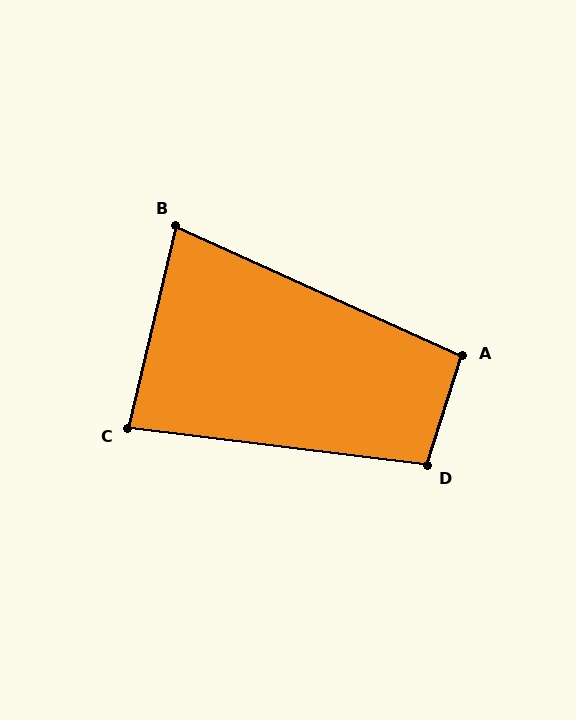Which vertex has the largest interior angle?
D, at approximately 101 degrees.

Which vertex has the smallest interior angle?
B, at approximately 79 degrees.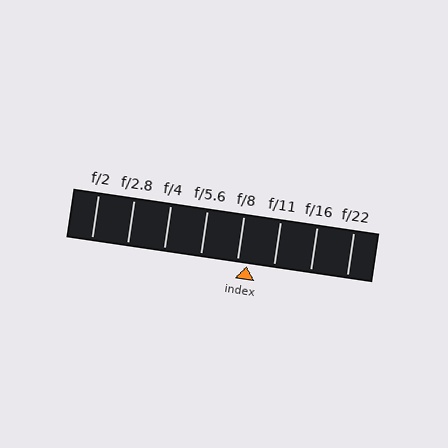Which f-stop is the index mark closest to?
The index mark is closest to f/8.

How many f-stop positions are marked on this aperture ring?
There are 8 f-stop positions marked.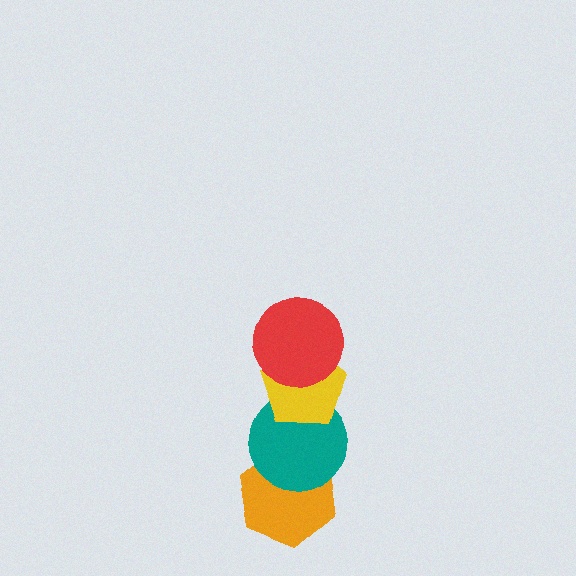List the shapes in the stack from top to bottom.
From top to bottom: the red circle, the yellow pentagon, the teal circle, the orange hexagon.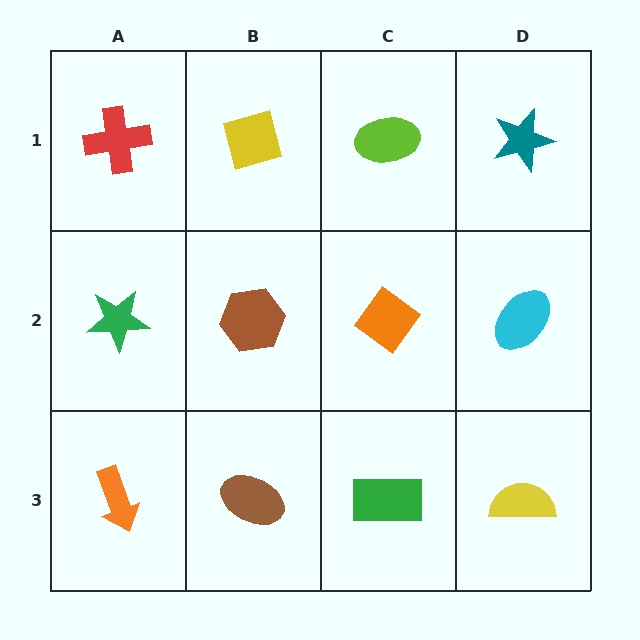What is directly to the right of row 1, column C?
A teal star.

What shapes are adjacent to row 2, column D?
A teal star (row 1, column D), a yellow semicircle (row 3, column D), an orange diamond (row 2, column C).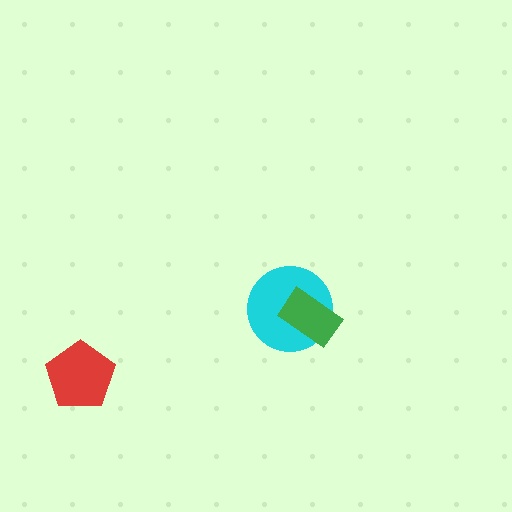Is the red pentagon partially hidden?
No, no other shape covers it.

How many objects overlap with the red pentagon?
0 objects overlap with the red pentagon.